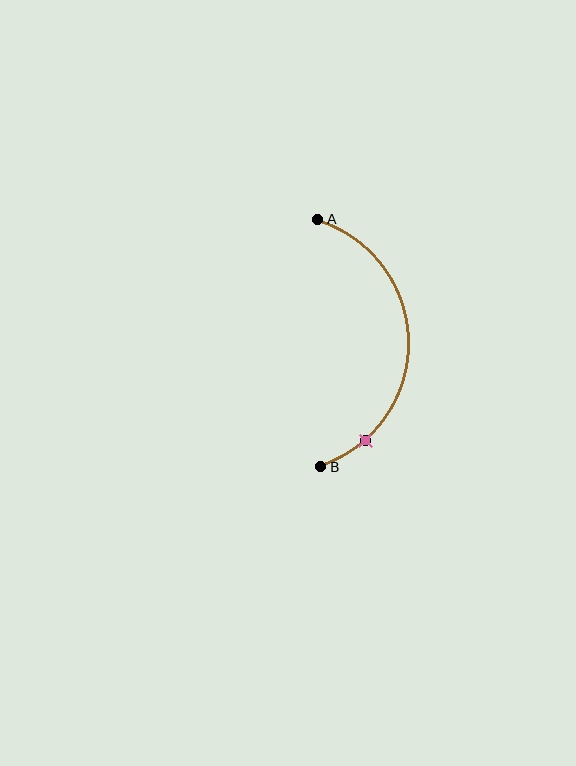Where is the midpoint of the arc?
The arc midpoint is the point on the curve farthest from the straight line joining A and B. It sits to the right of that line.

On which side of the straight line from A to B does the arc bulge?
The arc bulges to the right of the straight line connecting A and B.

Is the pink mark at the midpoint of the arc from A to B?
No. The pink mark lies on the arc but is closer to endpoint B. The arc midpoint would be at the point on the curve equidistant along the arc from both A and B.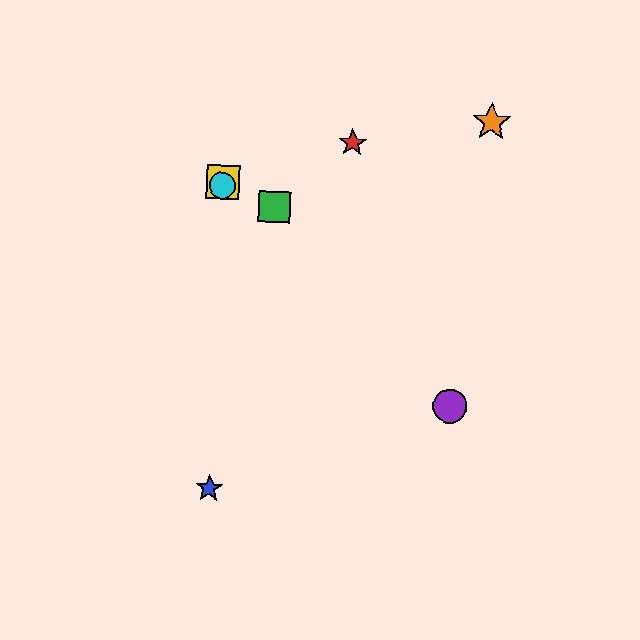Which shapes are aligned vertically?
The blue star, the yellow square, the cyan circle are aligned vertically.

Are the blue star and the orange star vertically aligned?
No, the blue star is at x≈209 and the orange star is at x≈492.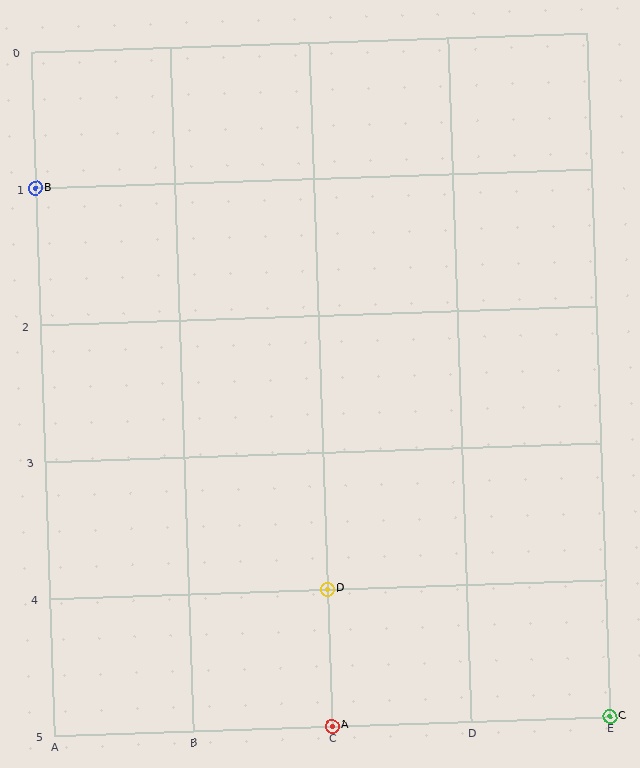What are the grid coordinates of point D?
Point D is at grid coordinates (C, 4).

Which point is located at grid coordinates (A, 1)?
Point B is at (A, 1).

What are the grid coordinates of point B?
Point B is at grid coordinates (A, 1).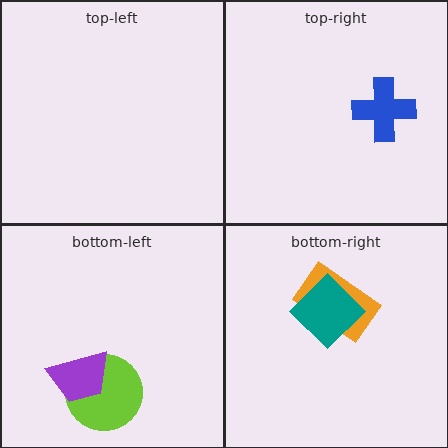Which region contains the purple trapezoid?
The bottom-left region.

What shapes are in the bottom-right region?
The orange rectangle, the teal diamond.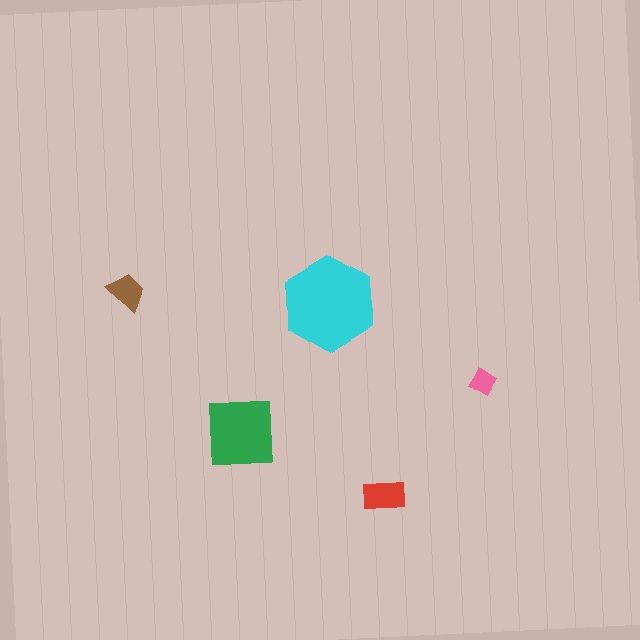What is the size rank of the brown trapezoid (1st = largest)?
4th.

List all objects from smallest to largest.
The pink diamond, the brown trapezoid, the red rectangle, the green square, the cyan hexagon.